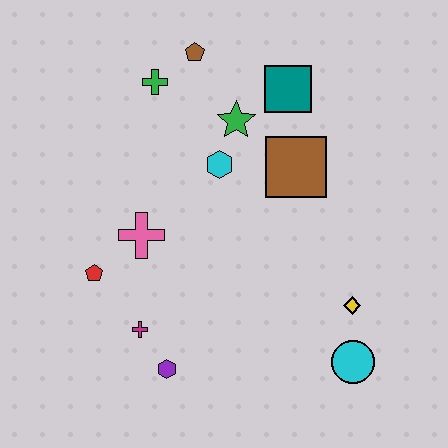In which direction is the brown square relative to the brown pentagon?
The brown square is below the brown pentagon.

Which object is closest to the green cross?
The brown pentagon is closest to the green cross.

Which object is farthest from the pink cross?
The cyan circle is farthest from the pink cross.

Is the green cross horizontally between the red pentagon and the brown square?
Yes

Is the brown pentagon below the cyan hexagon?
No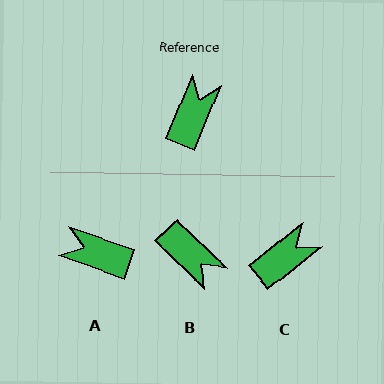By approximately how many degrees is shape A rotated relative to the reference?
Approximately 93 degrees counter-clockwise.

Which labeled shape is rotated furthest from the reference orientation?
B, about 111 degrees away.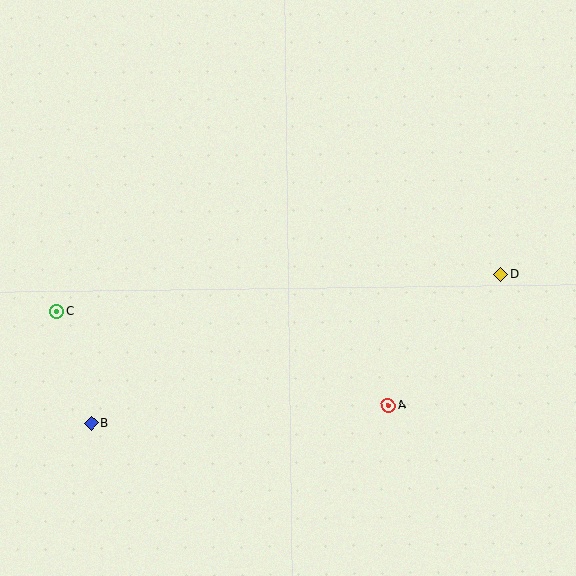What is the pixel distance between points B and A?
The distance between B and A is 298 pixels.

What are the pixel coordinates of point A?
Point A is at (388, 405).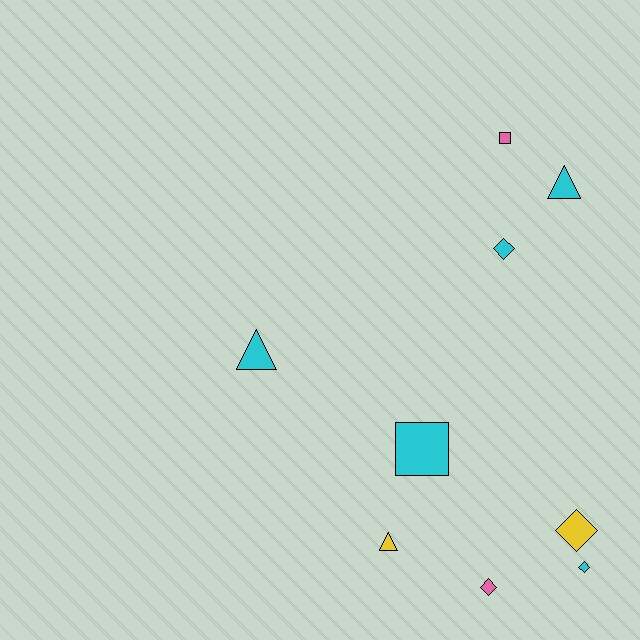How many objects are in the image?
There are 9 objects.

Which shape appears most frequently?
Diamond, with 4 objects.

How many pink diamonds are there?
There is 1 pink diamond.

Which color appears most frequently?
Cyan, with 5 objects.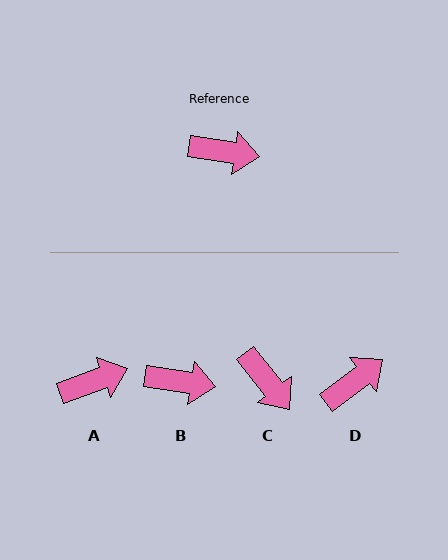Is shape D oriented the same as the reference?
No, it is off by about 47 degrees.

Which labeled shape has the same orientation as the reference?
B.